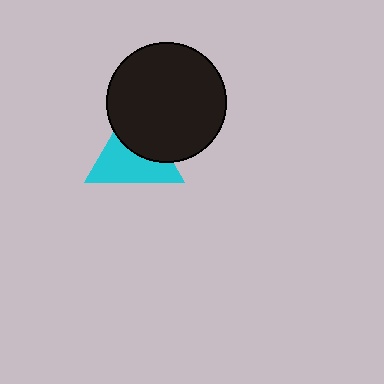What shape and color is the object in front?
The object in front is a black circle.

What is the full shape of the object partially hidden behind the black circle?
The partially hidden object is a cyan triangle.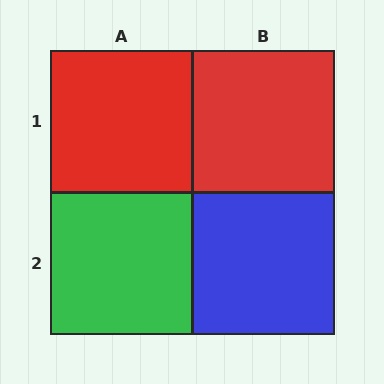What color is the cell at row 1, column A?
Red.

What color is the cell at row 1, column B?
Red.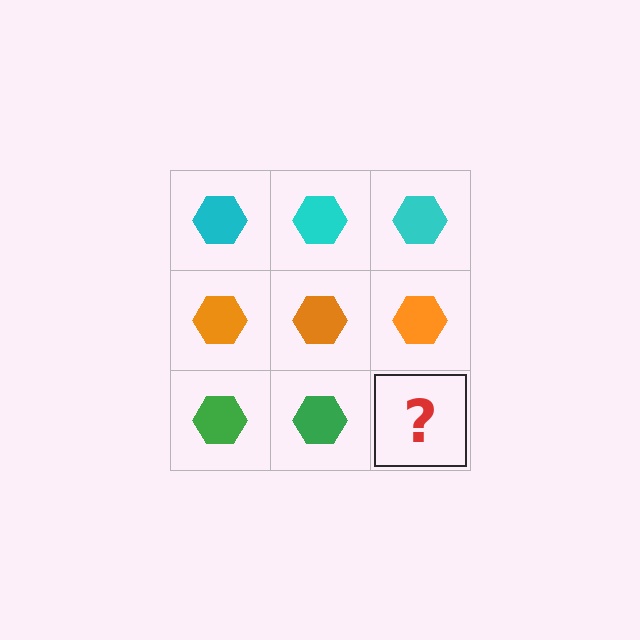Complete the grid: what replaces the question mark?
The question mark should be replaced with a green hexagon.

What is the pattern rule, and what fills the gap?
The rule is that each row has a consistent color. The gap should be filled with a green hexagon.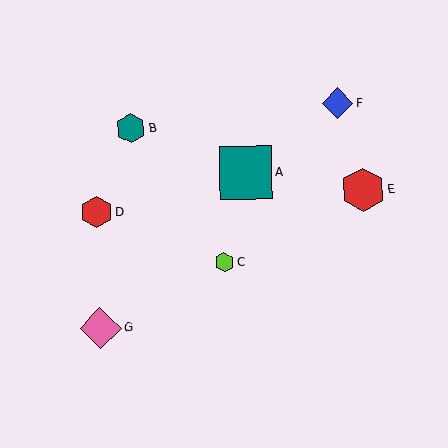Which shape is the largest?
The teal square (labeled A) is the largest.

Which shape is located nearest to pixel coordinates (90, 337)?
The pink diamond (labeled G) at (100, 328) is nearest to that location.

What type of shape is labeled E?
Shape E is a red hexagon.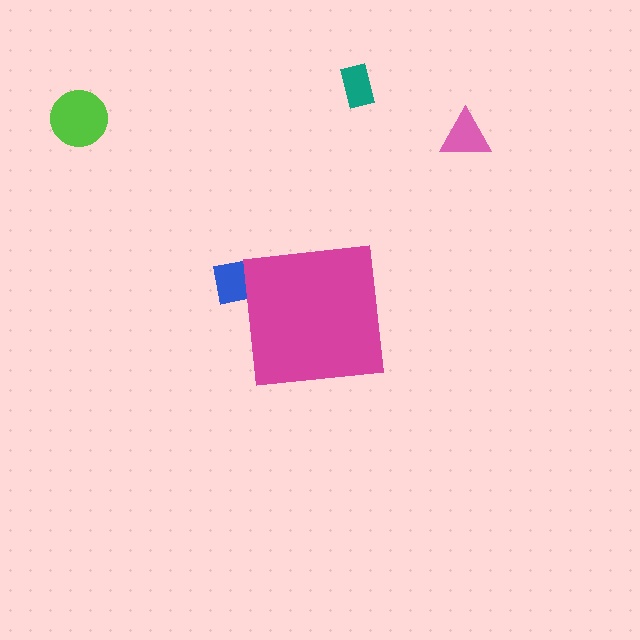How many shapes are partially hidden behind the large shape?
1 shape is partially hidden.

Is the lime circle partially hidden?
No, the lime circle is fully visible.